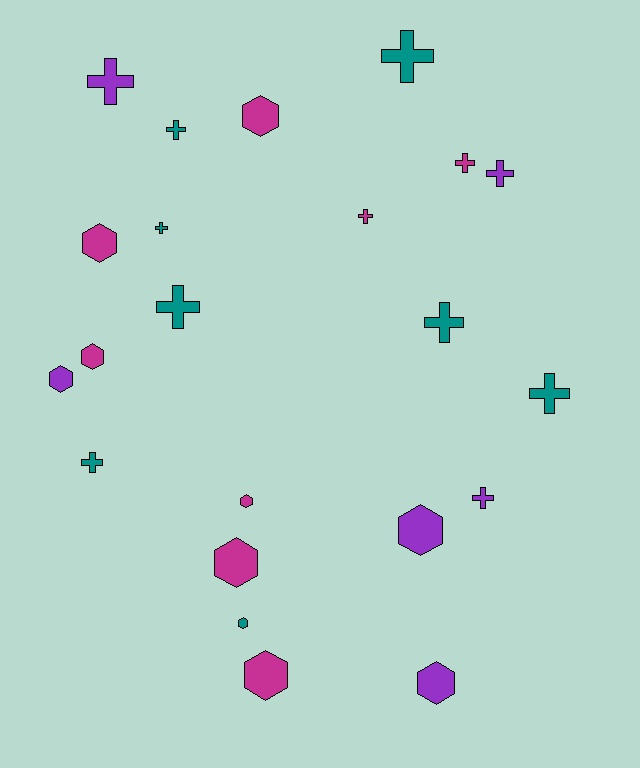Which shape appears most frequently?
Cross, with 12 objects.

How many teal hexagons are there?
There is 1 teal hexagon.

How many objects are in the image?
There are 22 objects.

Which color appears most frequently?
Magenta, with 8 objects.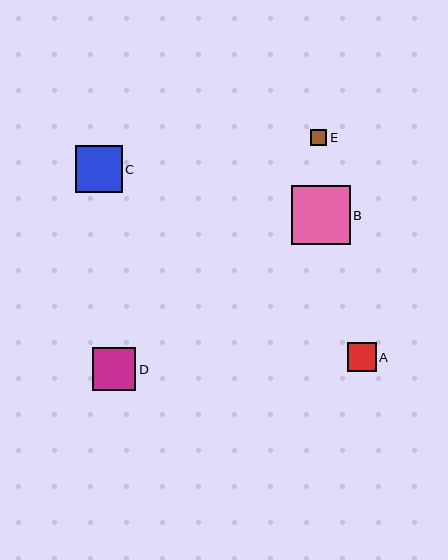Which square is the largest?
Square B is the largest with a size of approximately 59 pixels.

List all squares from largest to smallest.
From largest to smallest: B, C, D, A, E.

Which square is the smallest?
Square E is the smallest with a size of approximately 16 pixels.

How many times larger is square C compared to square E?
Square C is approximately 2.9 times the size of square E.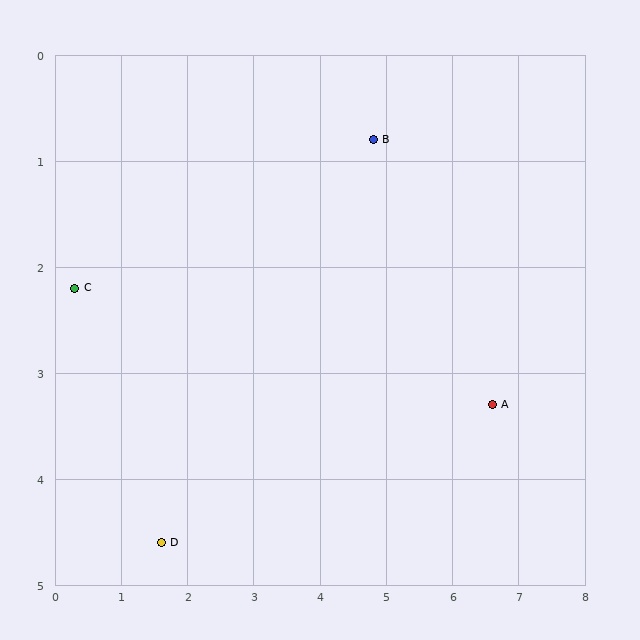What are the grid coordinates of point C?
Point C is at approximately (0.3, 2.2).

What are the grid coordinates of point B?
Point B is at approximately (4.8, 0.8).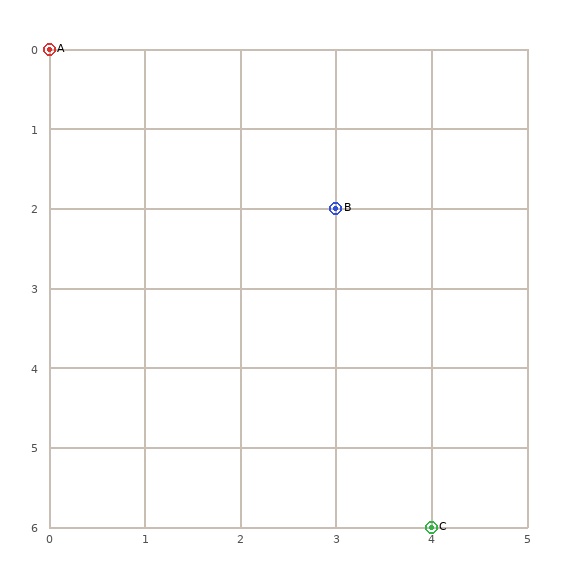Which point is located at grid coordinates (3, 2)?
Point B is at (3, 2).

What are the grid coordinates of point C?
Point C is at grid coordinates (4, 6).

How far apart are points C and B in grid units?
Points C and B are 1 column and 4 rows apart (about 4.1 grid units diagonally).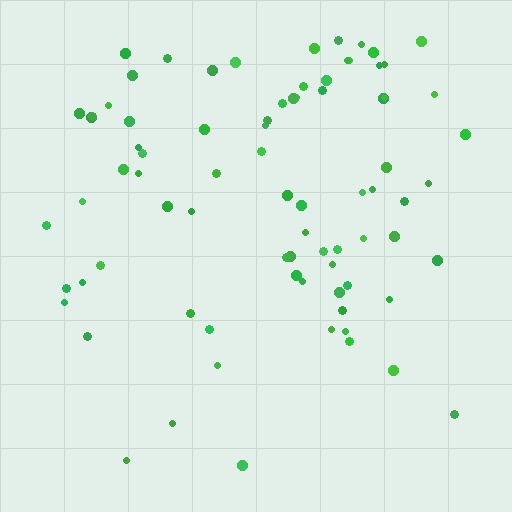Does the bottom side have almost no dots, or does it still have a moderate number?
Still a moderate number, just noticeably fewer than the top.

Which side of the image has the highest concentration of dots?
The top.